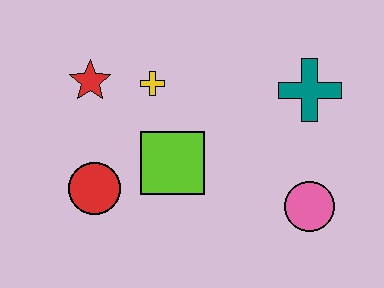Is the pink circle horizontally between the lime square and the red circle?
No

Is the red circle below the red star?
Yes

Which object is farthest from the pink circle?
The red star is farthest from the pink circle.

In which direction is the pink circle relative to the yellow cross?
The pink circle is to the right of the yellow cross.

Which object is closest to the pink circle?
The teal cross is closest to the pink circle.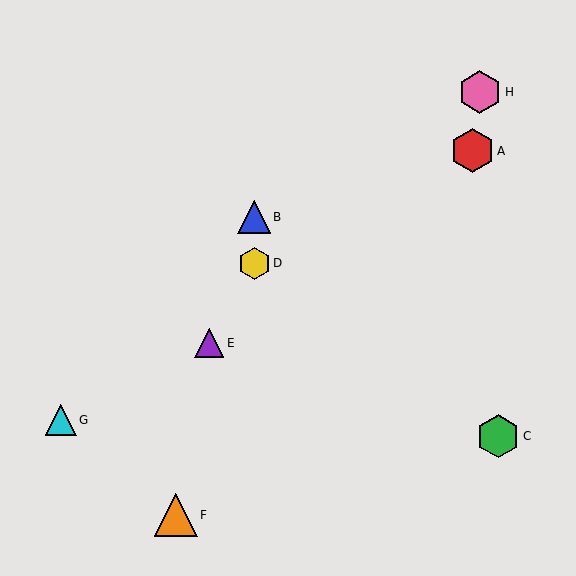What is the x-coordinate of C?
Object C is at x≈498.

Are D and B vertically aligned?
Yes, both are at x≈254.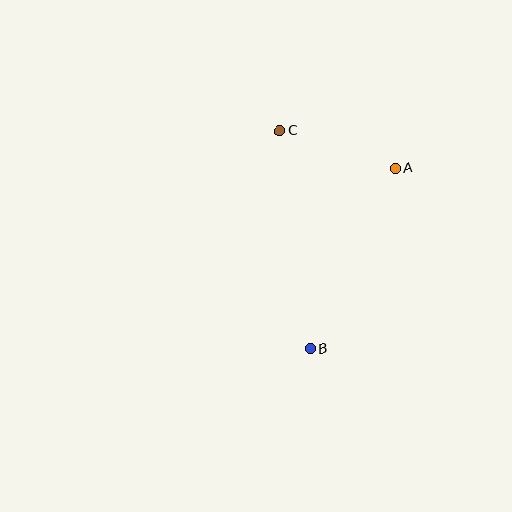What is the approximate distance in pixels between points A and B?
The distance between A and B is approximately 200 pixels.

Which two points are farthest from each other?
Points B and C are farthest from each other.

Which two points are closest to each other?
Points A and C are closest to each other.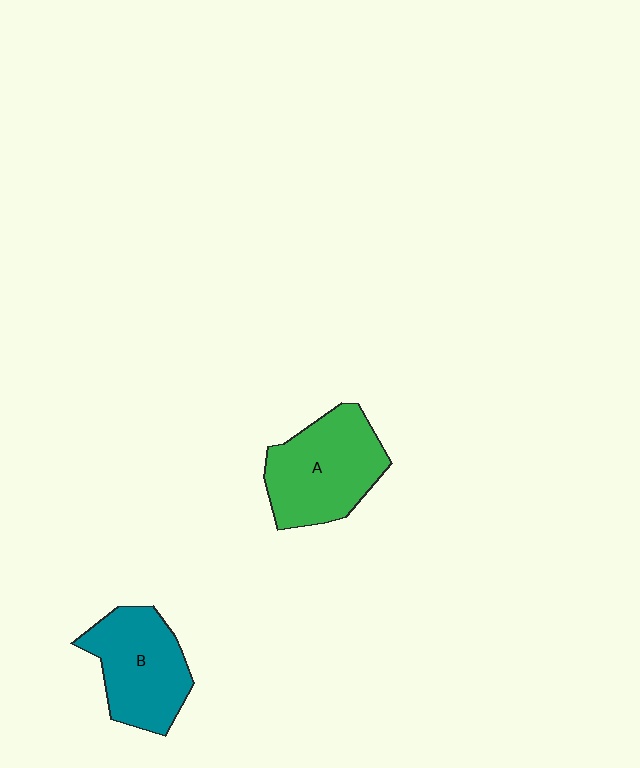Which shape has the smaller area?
Shape B (teal).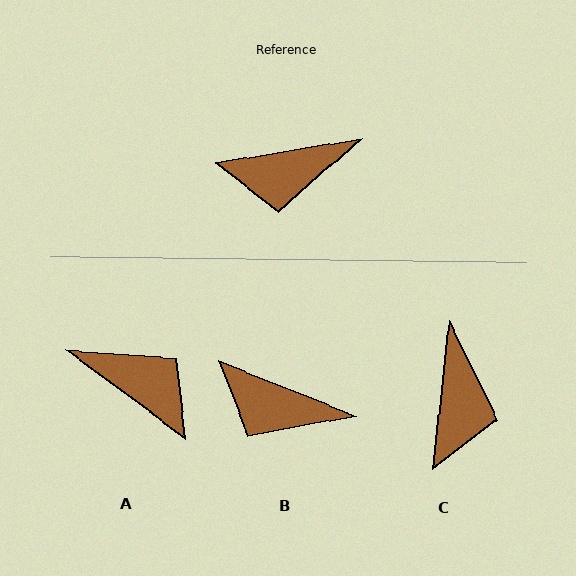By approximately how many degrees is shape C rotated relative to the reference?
Approximately 75 degrees counter-clockwise.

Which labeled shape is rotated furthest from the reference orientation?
A, about 135 degrees away.